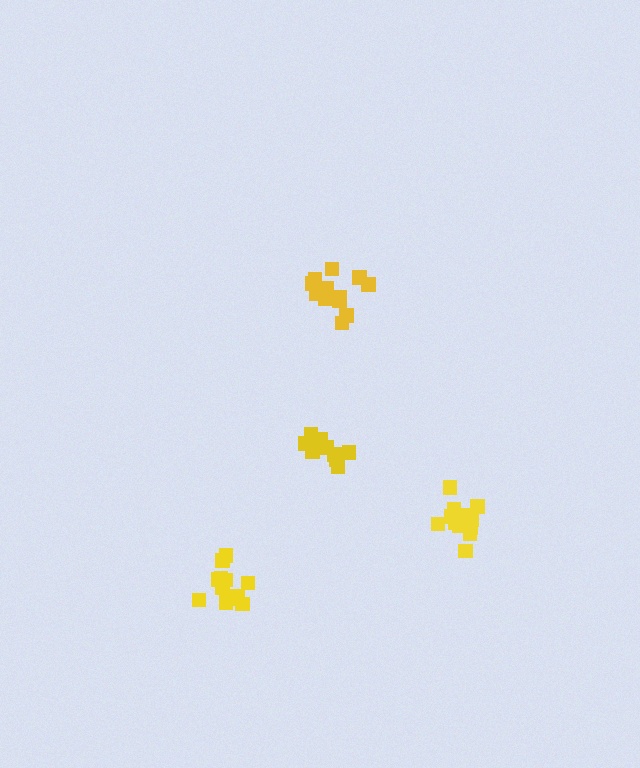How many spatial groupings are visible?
There are 4 spatial groupings.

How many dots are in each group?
Group 1: 15 dots, Group 2: 11 dots, Group 3: 12 dots, Group 4: 12 dots (50 total).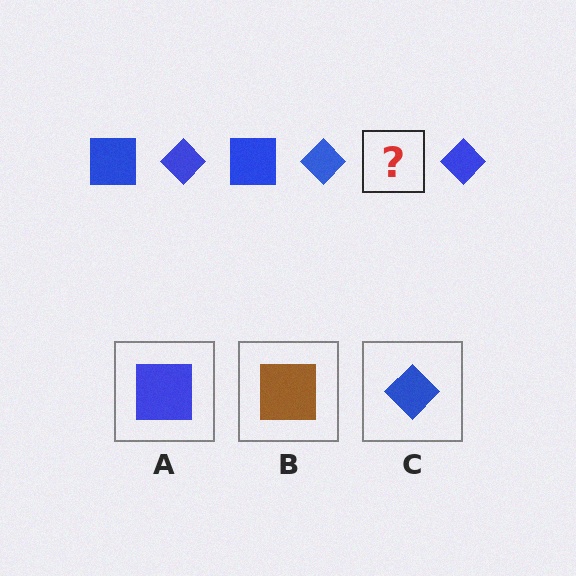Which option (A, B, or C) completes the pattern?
A.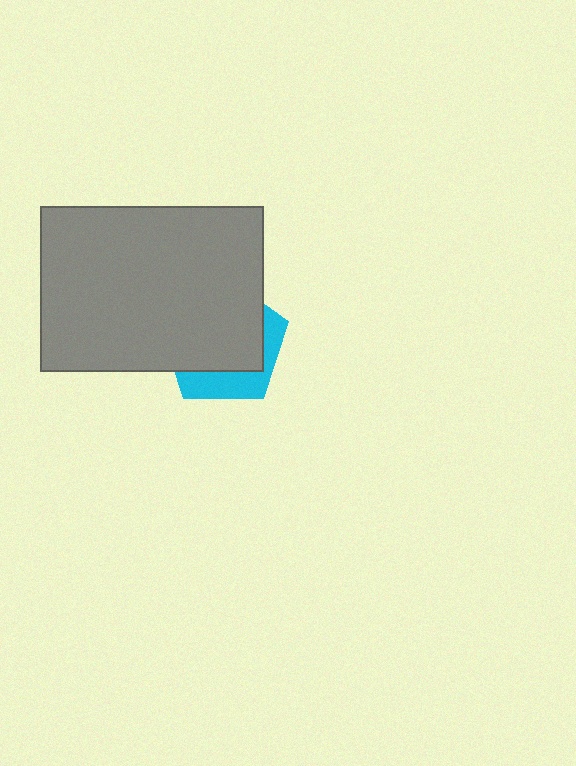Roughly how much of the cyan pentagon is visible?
A small part of it is visible (roughly 32%).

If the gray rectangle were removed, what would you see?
You would see the complete cyan pentagon.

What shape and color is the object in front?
The object in front is a gray rectangle.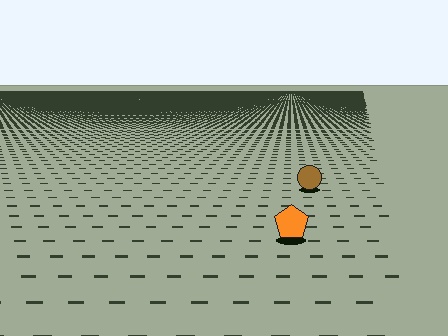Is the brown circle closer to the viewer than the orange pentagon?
No. The orange pentagon is closer — you can tell from the texture gradient: the ground texture is coarser near it.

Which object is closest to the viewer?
The orange pentagon is closest. The texture marks near it are larger and more spread out.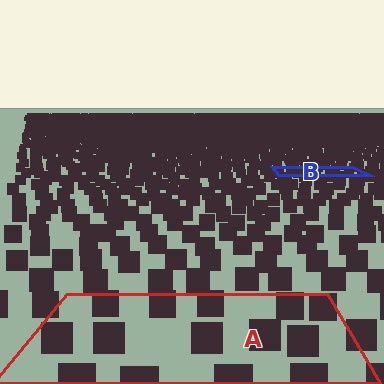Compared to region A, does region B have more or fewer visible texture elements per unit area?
Region B has more texture elements per unit area — they are packed more densely because it is farther away.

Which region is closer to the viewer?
Region A is closer. The texture elements there are larger and more spread out.